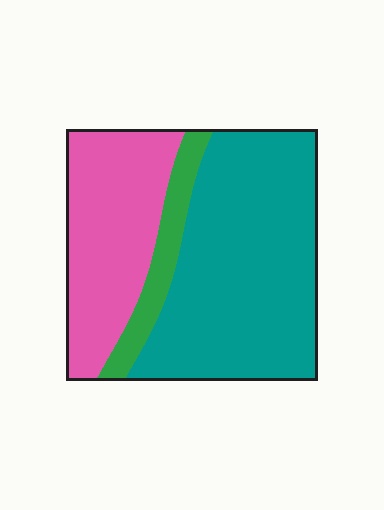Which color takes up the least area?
Green, at roughly 10%.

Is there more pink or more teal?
Teal.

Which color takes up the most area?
Teal, at roughly 55%.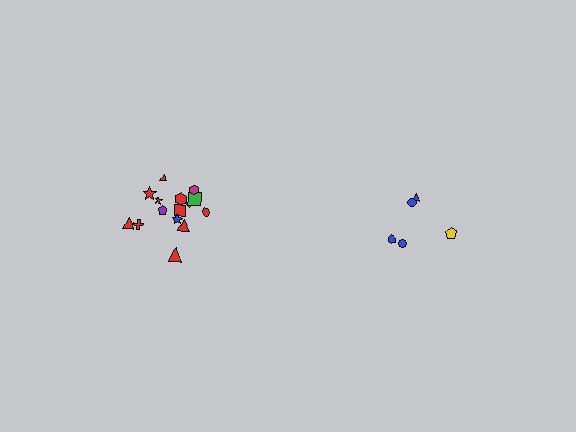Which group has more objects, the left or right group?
The left group.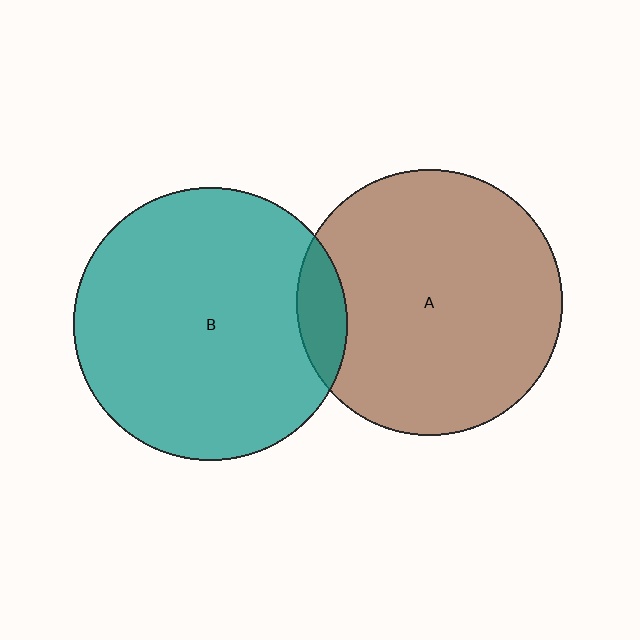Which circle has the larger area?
Circle B (teal).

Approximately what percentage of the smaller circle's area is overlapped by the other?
Approximately 10%.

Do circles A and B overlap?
Yes.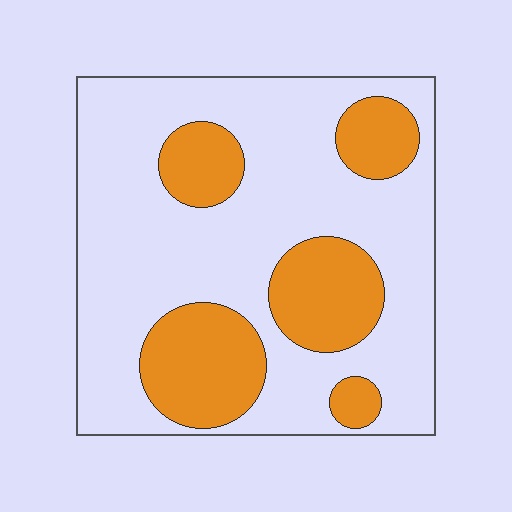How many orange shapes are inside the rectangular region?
5.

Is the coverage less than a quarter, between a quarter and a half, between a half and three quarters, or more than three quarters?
Between a quarter and a half.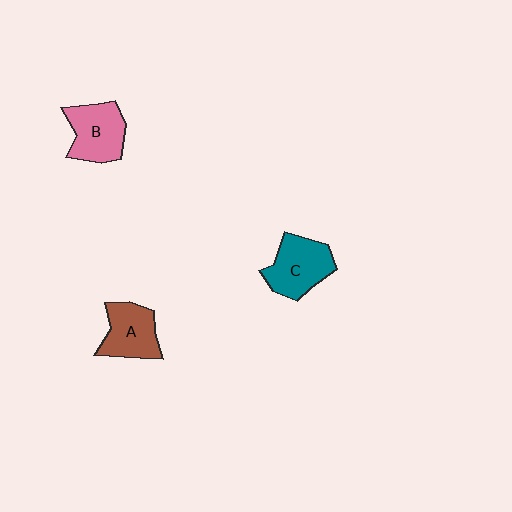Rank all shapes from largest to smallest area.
From largest to smallest: C (teal), B (pink), A (brown).